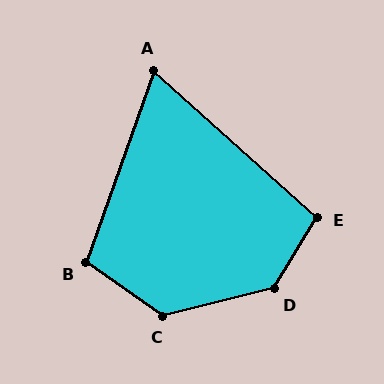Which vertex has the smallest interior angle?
A, at approximately 67 degrees.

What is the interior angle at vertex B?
Approximately 105 degrees (obtuse).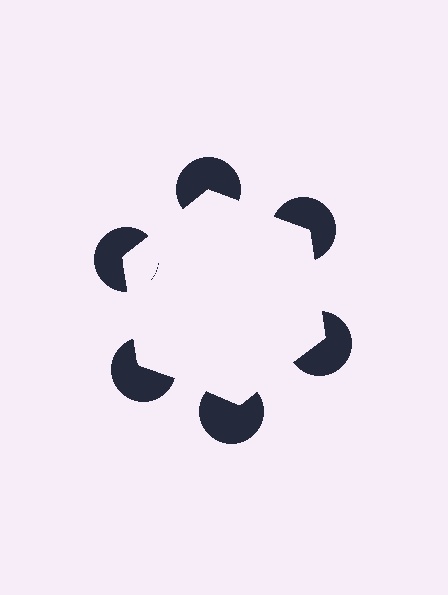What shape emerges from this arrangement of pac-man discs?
An illusory hexagon — its edges are inferred from the aligned wedge cuts in the pac-man discs, not physically drawn.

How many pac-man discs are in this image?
There are 6 — one at each vertex of the illusory hexagon.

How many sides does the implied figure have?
6 sides.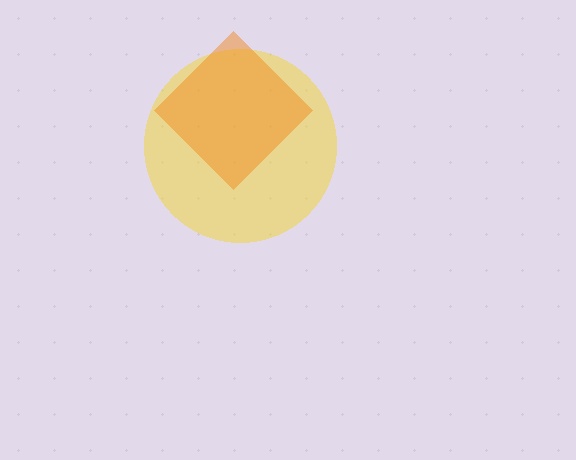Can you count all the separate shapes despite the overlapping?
Yes, there are 2 separate shapes.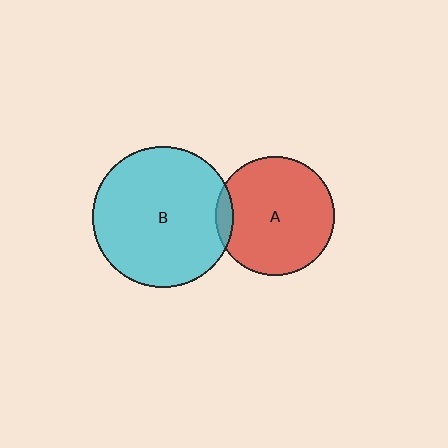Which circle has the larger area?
Circle B (cyan).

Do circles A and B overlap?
Yes.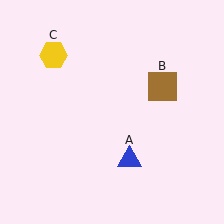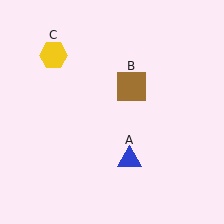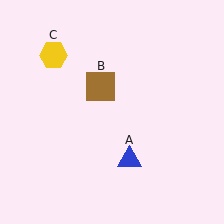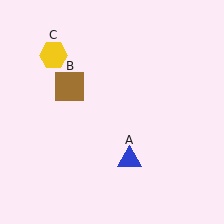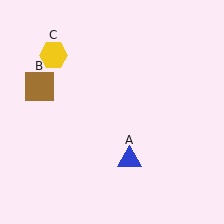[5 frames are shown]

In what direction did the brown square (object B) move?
The brown square (object B) moved left.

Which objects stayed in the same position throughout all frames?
Blue triangle (object A) and yellow hexagon (object C) remained stationary.